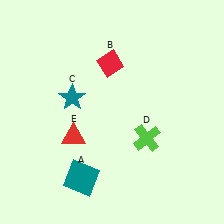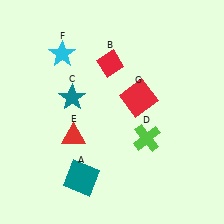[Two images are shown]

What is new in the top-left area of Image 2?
A cyan star (F) was added in the top-left area of Image 2.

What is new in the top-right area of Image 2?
A red square (G) was added in the top-right area of Image 2.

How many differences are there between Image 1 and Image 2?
There are 2 differences between the two images.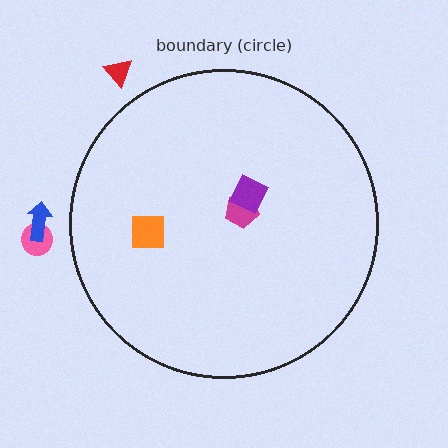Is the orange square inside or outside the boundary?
Inside.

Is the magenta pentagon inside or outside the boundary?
Inside.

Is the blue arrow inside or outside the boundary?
Outside.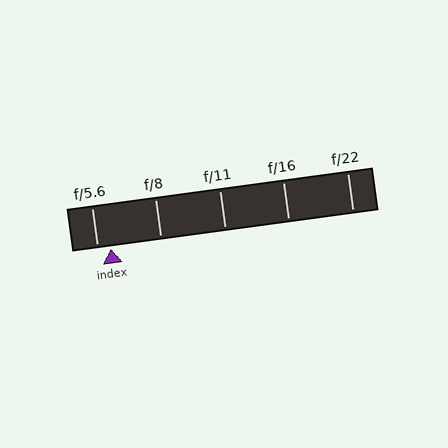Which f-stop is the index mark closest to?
The index mark is closest to f/5.6.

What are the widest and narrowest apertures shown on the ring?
The widest aperture shown is f/5.6 and the narrowest is f/22.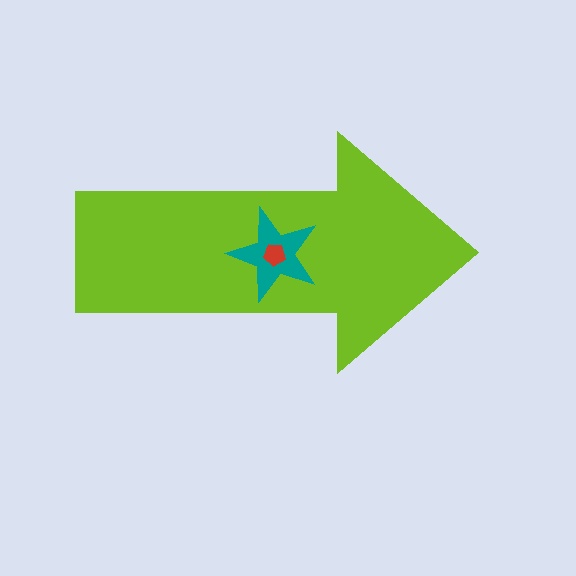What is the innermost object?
The red pentagon.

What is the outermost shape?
The lime arrow.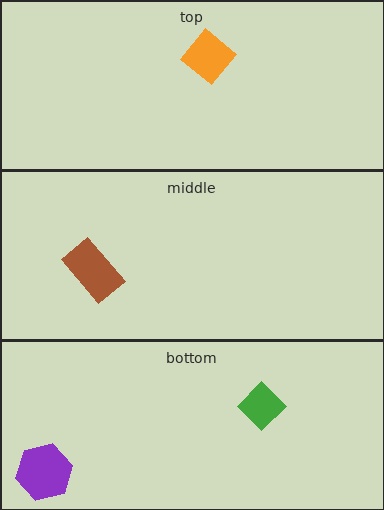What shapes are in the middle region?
The brown rectangle.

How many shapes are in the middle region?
1.